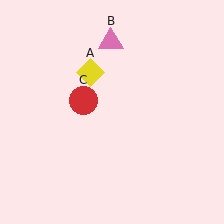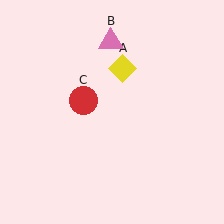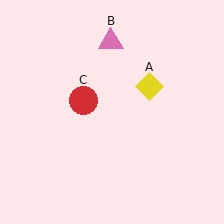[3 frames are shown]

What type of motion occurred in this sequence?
The yellow diamond (object A) rotated clockwise around the center of the scene.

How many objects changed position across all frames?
1 object changed position: yellow diamond (object A).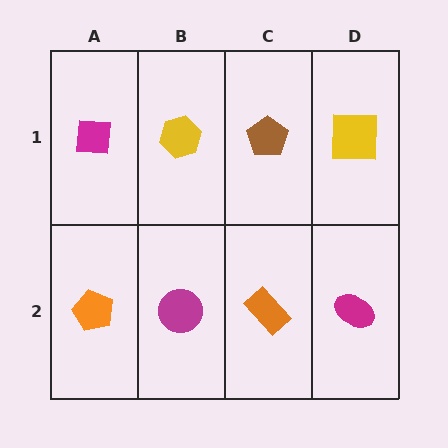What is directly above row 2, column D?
A yellow square.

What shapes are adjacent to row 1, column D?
A magenta ellipse (row 2, column D), a brown pentagon (row 1, column C).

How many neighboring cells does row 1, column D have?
2.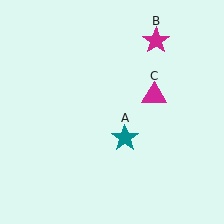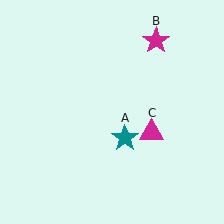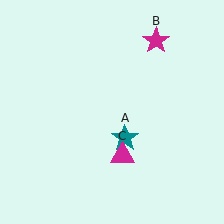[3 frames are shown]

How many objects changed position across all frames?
1 object changed position: magenta triangle (object C).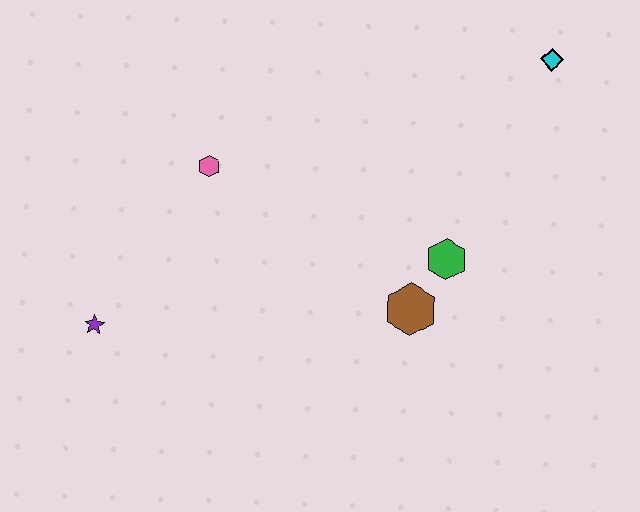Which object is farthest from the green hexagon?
The purple star is farthest from the green hexagon.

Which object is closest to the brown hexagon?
The green hexagon is closest to the brown hexagon.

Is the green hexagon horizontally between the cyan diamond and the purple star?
Yes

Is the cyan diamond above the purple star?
Yes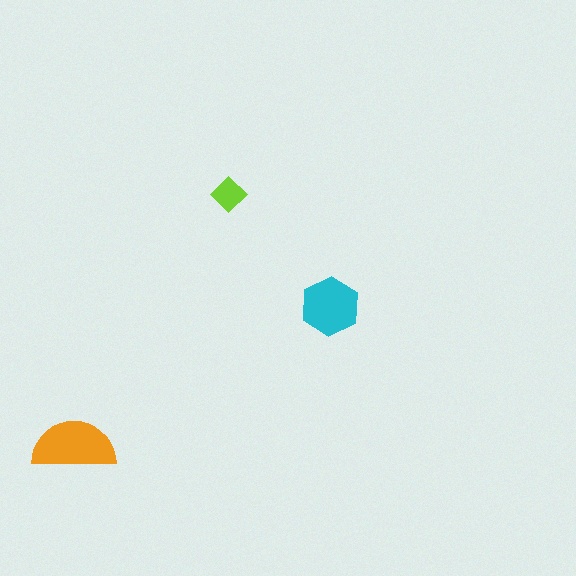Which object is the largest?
The orange semicircle.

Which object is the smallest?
The lime diamond.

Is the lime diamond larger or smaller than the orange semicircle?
Smaller.